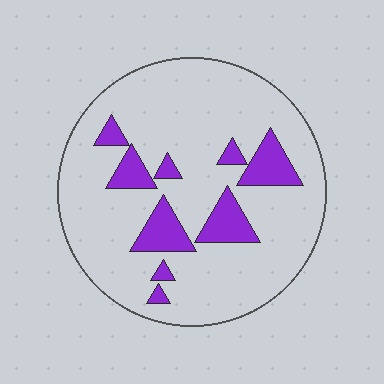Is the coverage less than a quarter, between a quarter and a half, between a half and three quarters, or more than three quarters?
Less than a quarter.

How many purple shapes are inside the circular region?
9.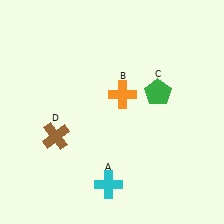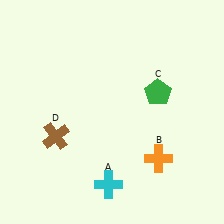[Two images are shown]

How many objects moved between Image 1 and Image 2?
1 object moved between the two images.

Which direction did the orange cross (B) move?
The orange cross (B) moved down.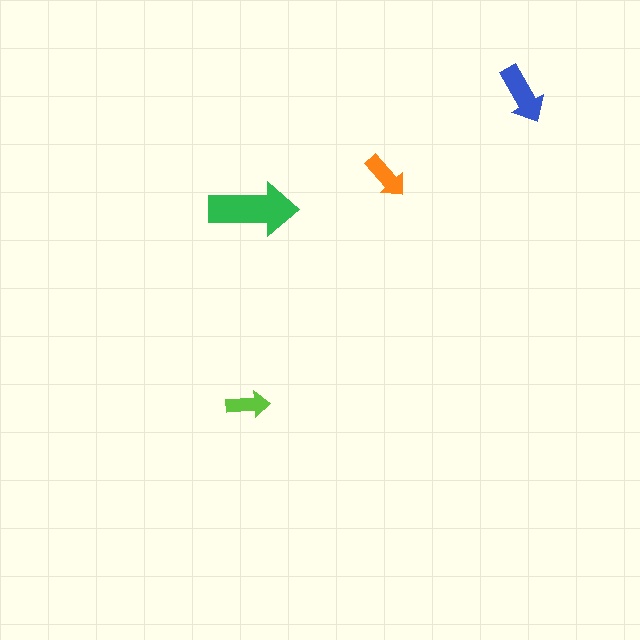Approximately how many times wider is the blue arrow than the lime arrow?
About 1.5 times wider.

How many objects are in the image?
There are 4 objects in the image.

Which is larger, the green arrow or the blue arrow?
The green one.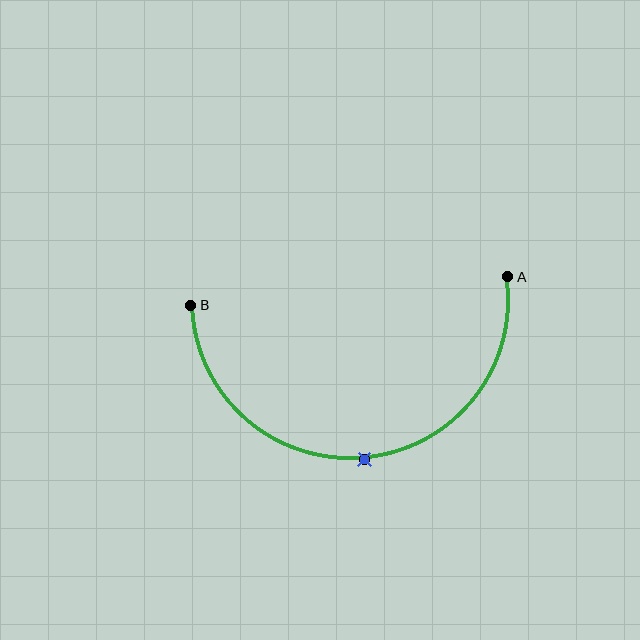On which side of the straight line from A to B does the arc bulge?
The arc bulges below the straight line connecting A and B.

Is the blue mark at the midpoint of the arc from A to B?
Yes. The blue mark lies on the arc at equal arc-length from both A and B — it is the arc midpoint.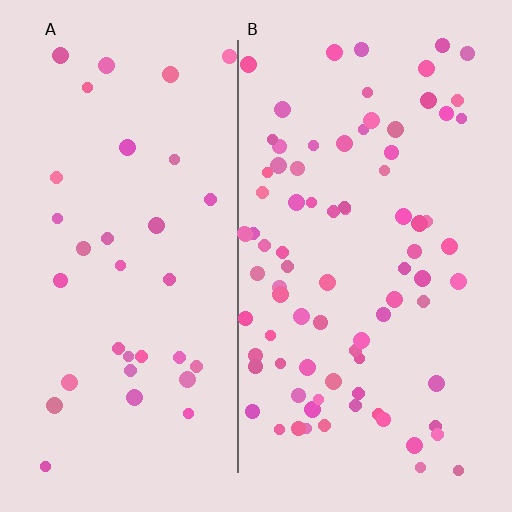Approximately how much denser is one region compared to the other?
Approximately 2.4× — region B over region A.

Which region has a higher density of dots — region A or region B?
B (the right).